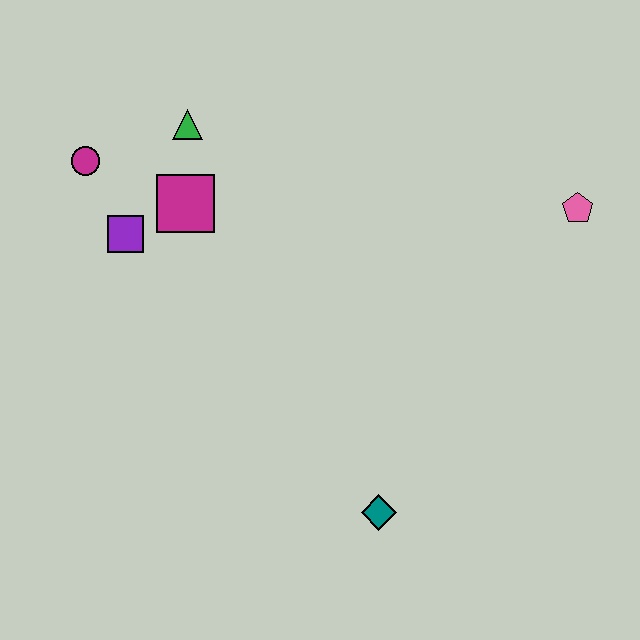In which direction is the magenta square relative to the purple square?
The magenta square is to the right of the purple square.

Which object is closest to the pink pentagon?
The teal diamond is closest to the pink pentagon.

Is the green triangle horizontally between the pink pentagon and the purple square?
Yes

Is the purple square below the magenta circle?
Yes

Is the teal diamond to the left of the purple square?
No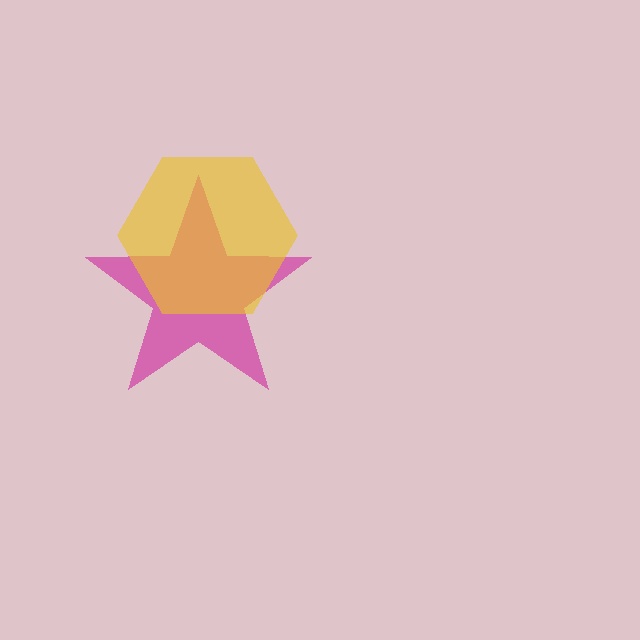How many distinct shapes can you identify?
There are 2 distinct shapes: a magenta star, a yellow hexagon.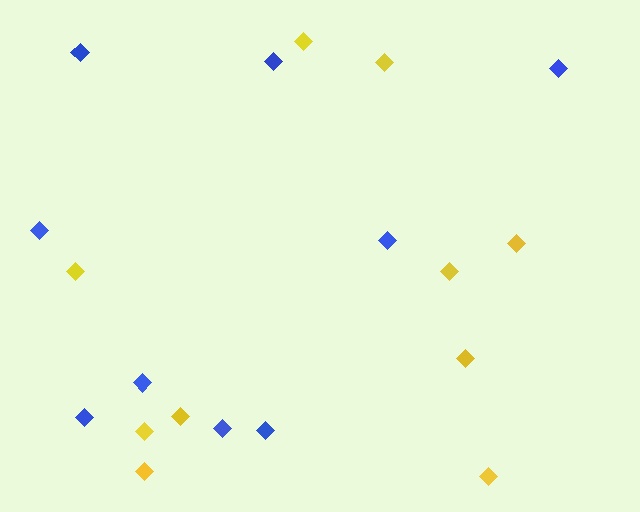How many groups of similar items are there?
There are 2 groups: one group of yellow diamonds (10) and one group of blue diamonds (9).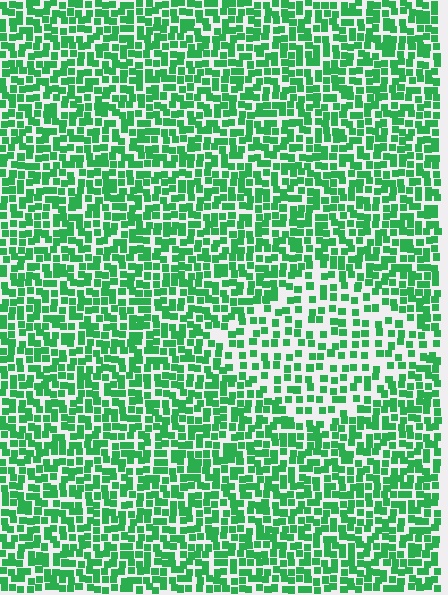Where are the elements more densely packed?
The elements are more densely packed outside the diamond boundary.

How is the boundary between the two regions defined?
The boundary is defined by a change in element density (approximately 1.8x ratio). All elements are the same color, size, and shape.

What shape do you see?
I see a diamond.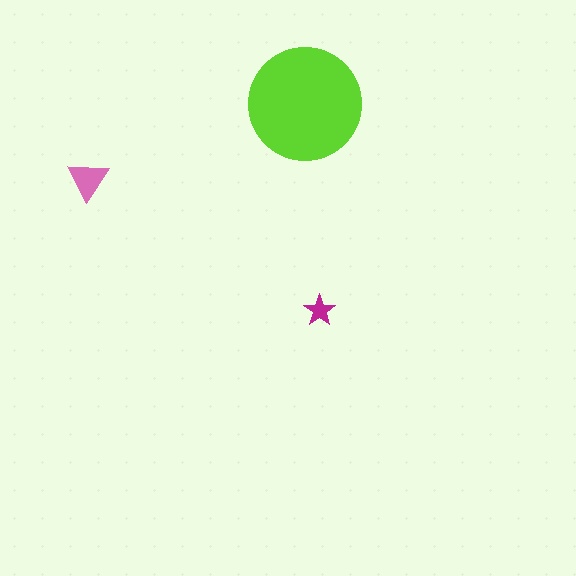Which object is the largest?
The lime circle.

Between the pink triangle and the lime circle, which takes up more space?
The lime circle.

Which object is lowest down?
The magenta star is bottommost.